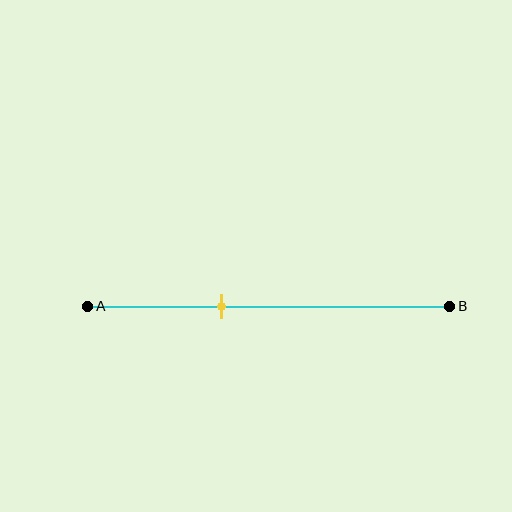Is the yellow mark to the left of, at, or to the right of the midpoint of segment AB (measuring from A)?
The yellow mark is to the left of the midpoint of segment AB.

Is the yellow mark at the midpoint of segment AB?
No, the mark is at about 35% from A, not at the 50% midpoint.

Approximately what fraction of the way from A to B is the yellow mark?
The yellow mark is approximately 35% of the way from A to B.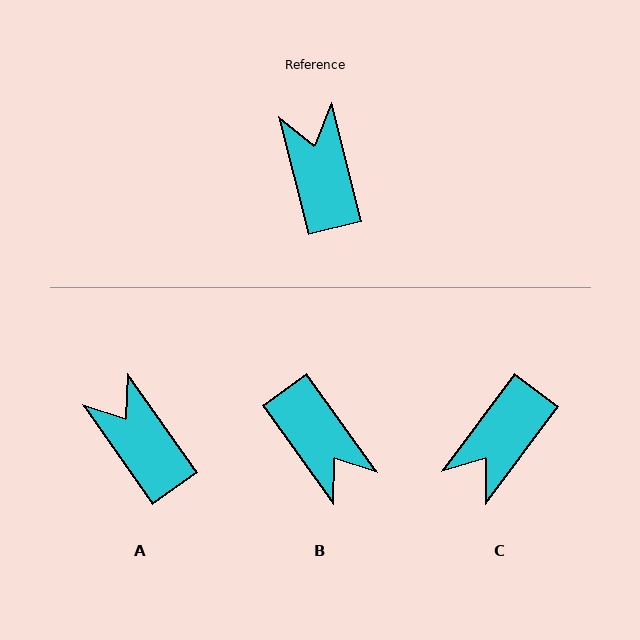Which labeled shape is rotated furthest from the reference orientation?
B, about 158 degrees away.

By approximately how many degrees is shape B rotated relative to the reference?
Approximately 158 degrees clockwise.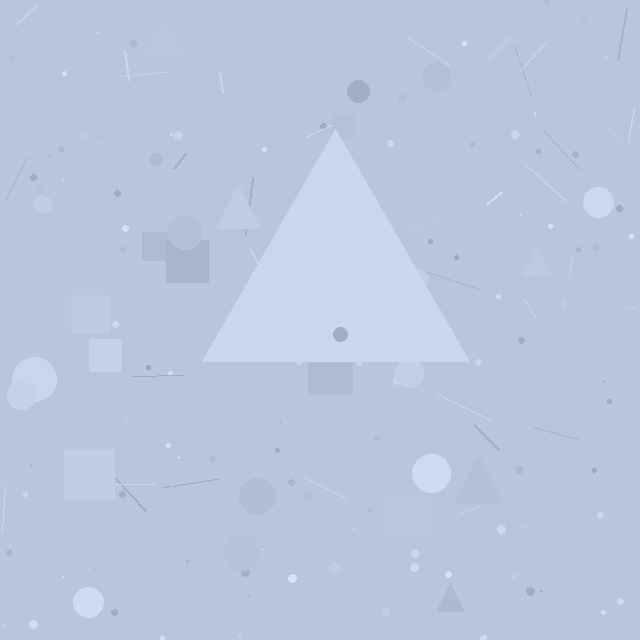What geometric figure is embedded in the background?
A triangle is embedded in the background.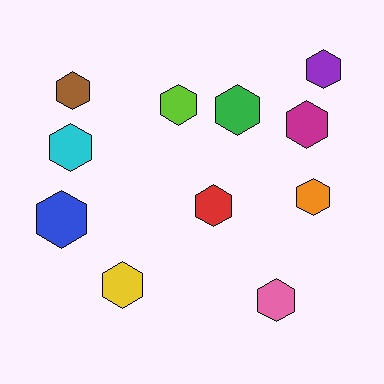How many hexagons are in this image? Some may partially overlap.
There are 11 hexagons.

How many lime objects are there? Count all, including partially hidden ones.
There is 1 lime object.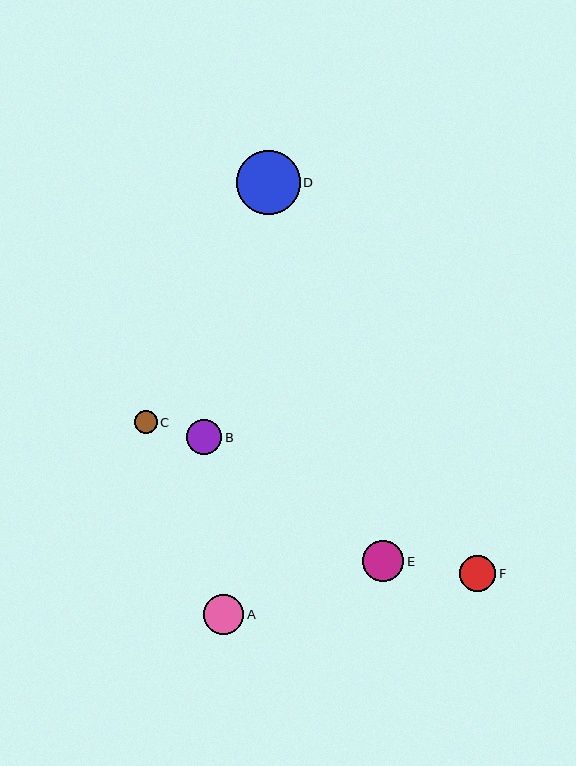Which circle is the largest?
Circle D is the largest with a size of approximately 64 pixels.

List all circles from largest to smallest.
From largest to smallest: D, E, A, F, B, C.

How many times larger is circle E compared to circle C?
Circle E is approximately 1.8 times the size of circle C.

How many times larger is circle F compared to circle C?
Circle F is approximately 1.6 times the size of circle C.